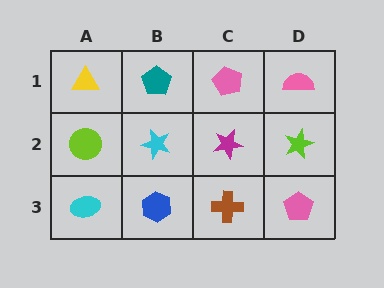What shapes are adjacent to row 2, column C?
A pink pentagon (row 1, column C), a brown cross (row 3, column C), a cyan star (row 2, column B), a lime star (row 2, column D).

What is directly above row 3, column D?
A lime star.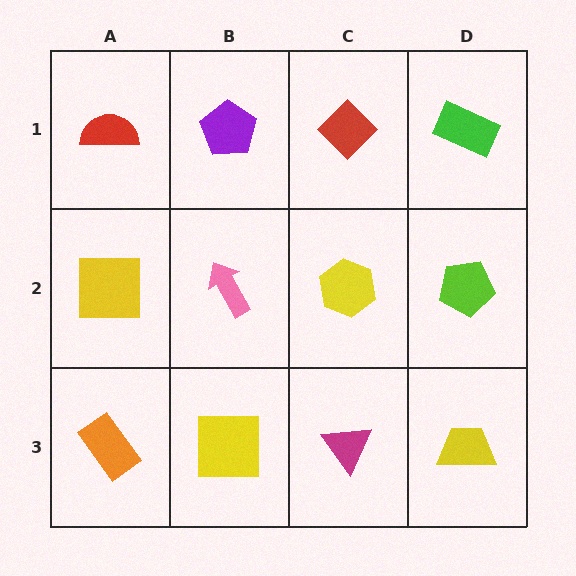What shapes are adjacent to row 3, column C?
A yellow hexagon (row 2, column C), a yellow square (row 3, column B), a yellow trapezoid (row 3, column D).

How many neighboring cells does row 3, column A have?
2.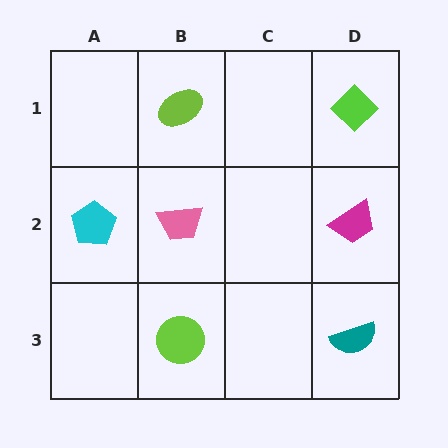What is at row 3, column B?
A lime circle.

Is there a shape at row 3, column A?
No, that cell is empty.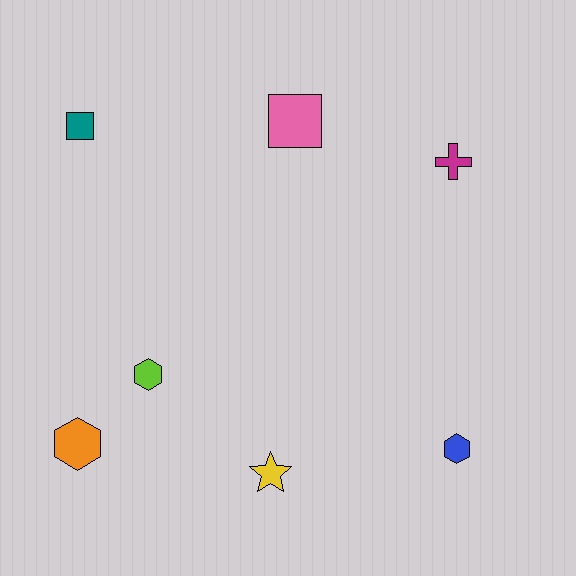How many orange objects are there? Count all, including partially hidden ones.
There is 1 orange object.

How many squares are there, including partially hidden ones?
There are 2 squares.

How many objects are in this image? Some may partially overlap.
There are 7 objects.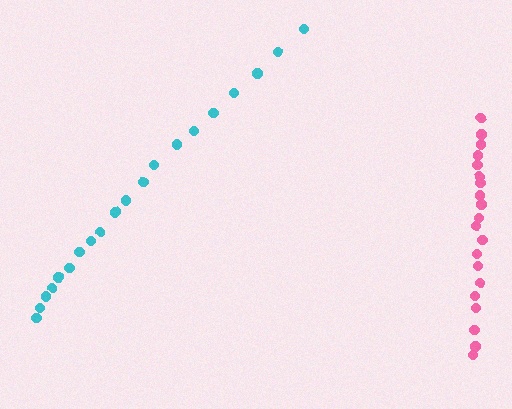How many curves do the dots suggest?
There are 2 distinct paths.